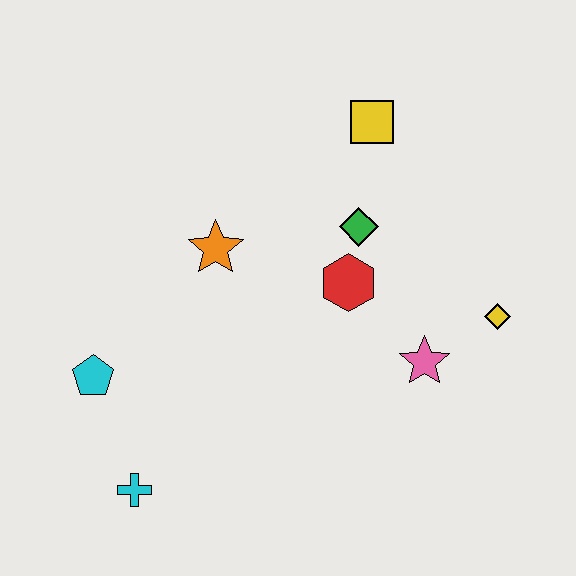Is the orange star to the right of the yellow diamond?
No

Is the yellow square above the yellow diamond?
Yes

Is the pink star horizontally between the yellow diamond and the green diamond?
Yes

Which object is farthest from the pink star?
The cyan pentagon is farthest from the pink star.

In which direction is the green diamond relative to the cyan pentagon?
The green diamond is to the right of the cyan pentagon.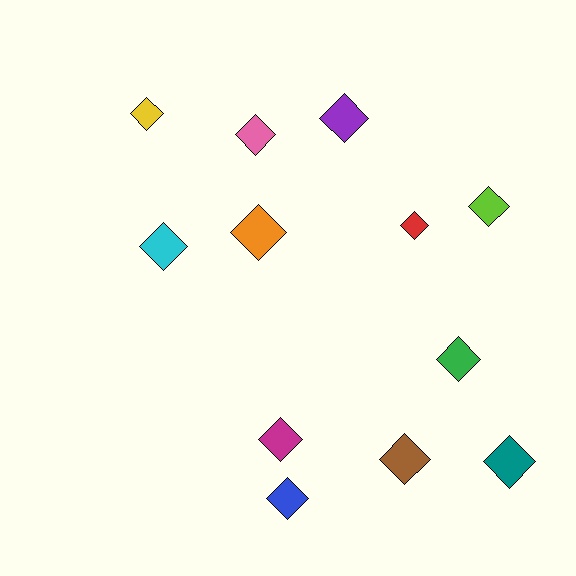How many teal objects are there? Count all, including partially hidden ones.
There is 1 teal object.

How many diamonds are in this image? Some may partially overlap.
There are 12 diamonds.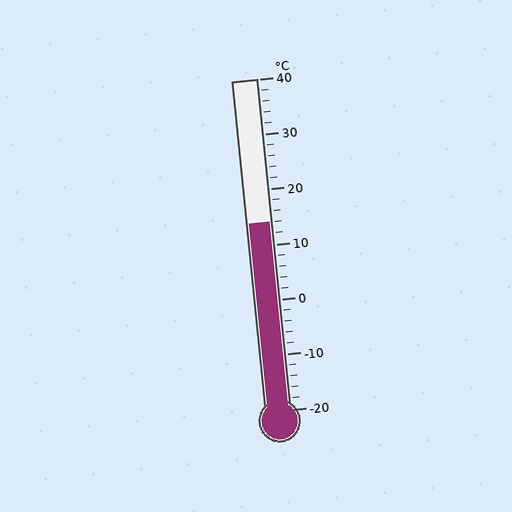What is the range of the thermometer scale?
The thermometer scale ranges from -20°C to 40°C.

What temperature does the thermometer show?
The thermometer shows approximately 14°C.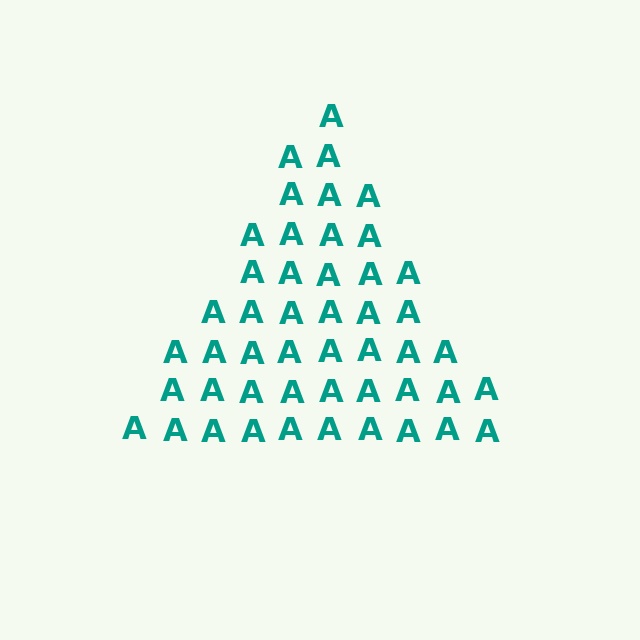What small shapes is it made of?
It is made of small letter A's.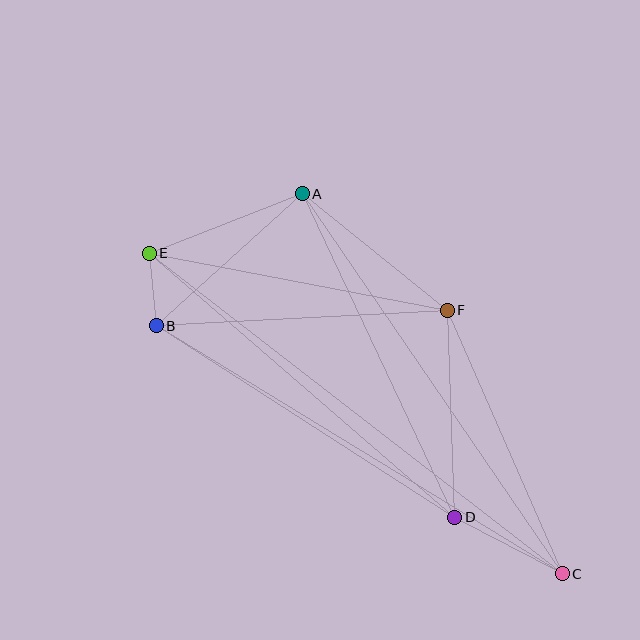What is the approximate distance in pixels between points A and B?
The distance between A and B is approximately 197 pixels.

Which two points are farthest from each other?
Points C and E are farthest from each other.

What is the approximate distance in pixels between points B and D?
The distance between B and D is approximately 355 pixels.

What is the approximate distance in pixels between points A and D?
The distance between A and D is approximately 357 pixels.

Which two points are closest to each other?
Points B and E are closest to each other.